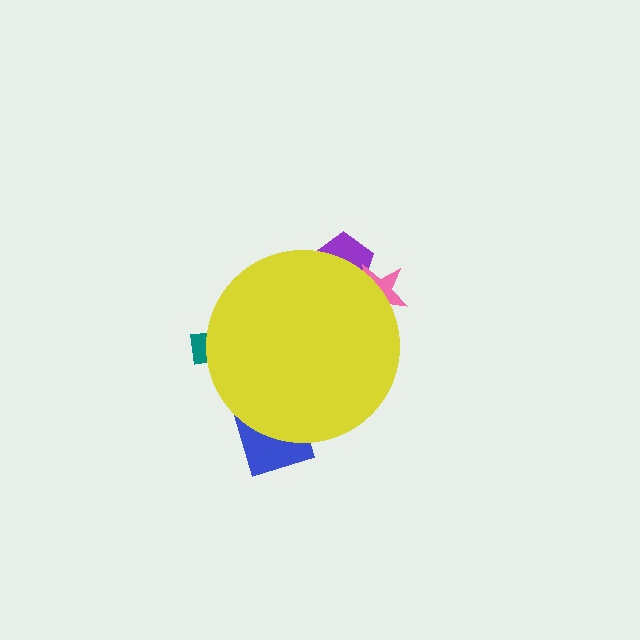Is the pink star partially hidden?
Yes, the pink star is partially hidden behind the yellow circle.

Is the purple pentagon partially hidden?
Yes, the purple pentagon is partially hidden behind the yellow circle.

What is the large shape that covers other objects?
A yellow circle.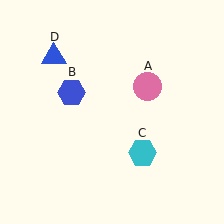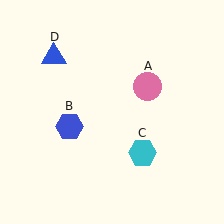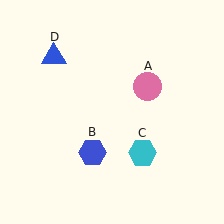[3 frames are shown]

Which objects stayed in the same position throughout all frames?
Pink circle (object A) and cyan hexagon (object C) and blue triangle (object D) remained stationary.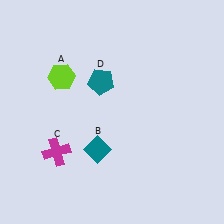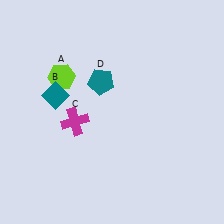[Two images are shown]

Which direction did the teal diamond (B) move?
The teal diamond (B) moved up.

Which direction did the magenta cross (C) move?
The magenta cross (C) moved up.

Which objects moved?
The objects that moved are: the teal diamond (B), the magenta cross (C).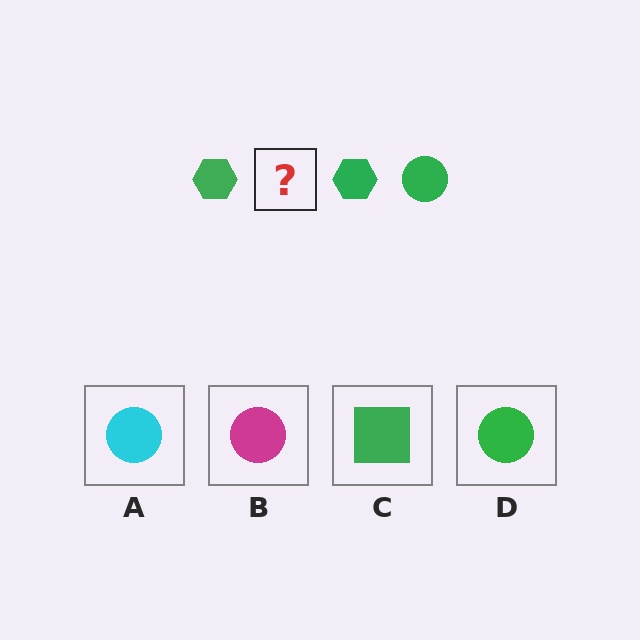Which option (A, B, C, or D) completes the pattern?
D.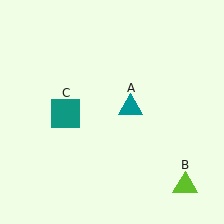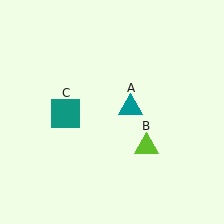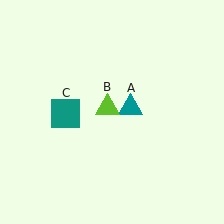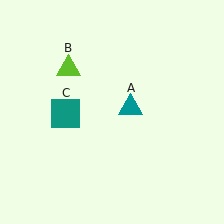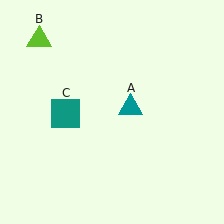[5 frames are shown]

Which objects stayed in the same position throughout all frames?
Teal triangle (object A) and teal square (object C) remained stationary.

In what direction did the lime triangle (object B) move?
The lime triangle (object B) moved up and to the left.